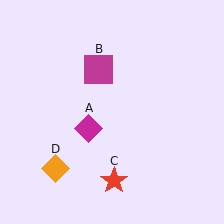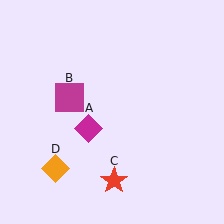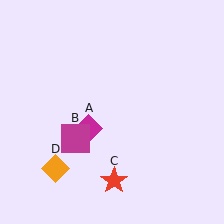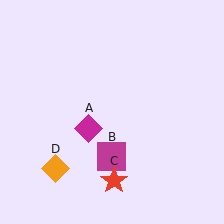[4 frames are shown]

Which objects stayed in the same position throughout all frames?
Magenta diamond (object A) and red star (object C) and orange diamond (object D) remained stationary.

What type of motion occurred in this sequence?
The magenta square (object B) rotated counterclockwise around the center of the scene.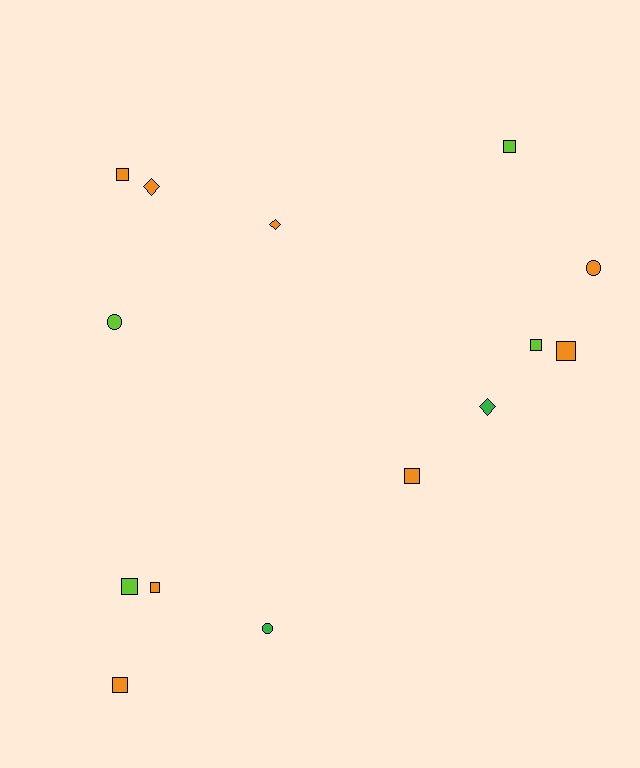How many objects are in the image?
There are 14 objects.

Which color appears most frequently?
Orange, with 8 objects.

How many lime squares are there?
There are 3 lime squares.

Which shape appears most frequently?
Square, with 8 objects.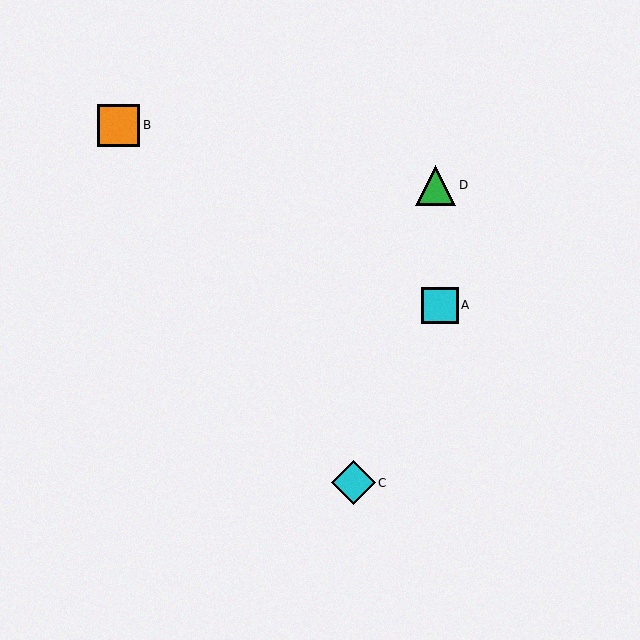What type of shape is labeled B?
Shape B is an orange square.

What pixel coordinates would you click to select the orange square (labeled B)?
Click at (119, 125) to select the orange square B.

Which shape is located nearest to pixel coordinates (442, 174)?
The green triangle (labeled D) at (436, 185) is nearest to that location.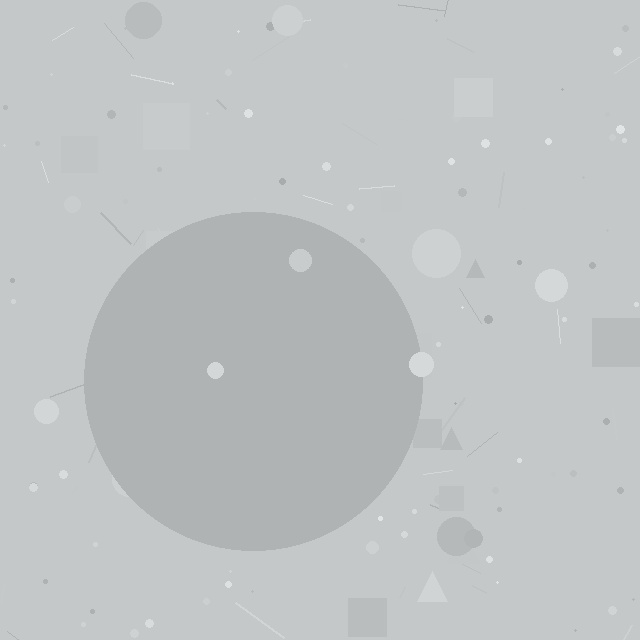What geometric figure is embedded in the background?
A circle is embedded in the background.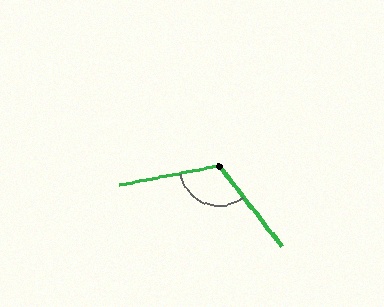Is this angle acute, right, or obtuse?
It is obtuse.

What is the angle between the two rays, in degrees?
Approximately 117 degrees.